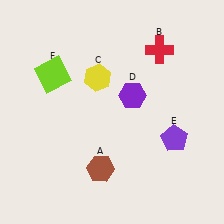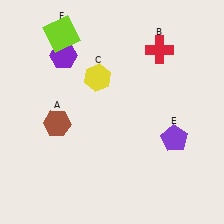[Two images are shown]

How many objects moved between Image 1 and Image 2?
3 objects moved between the two images.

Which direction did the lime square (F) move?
The lime square (F) moved up.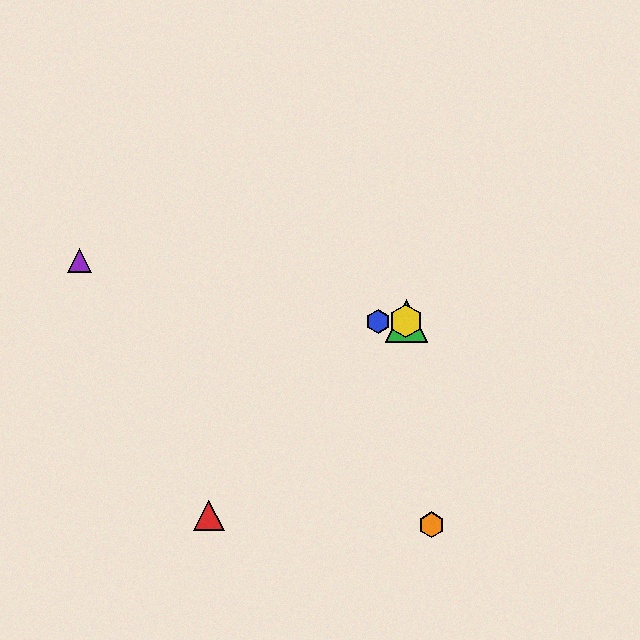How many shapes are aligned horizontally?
3 shapes (the blue hexagon, the green triangle, the yellow hexagon) are aligned horizontally.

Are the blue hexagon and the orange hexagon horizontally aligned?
No, the blue hexagon is at y≈321 and the orange hexagon is at y≈525.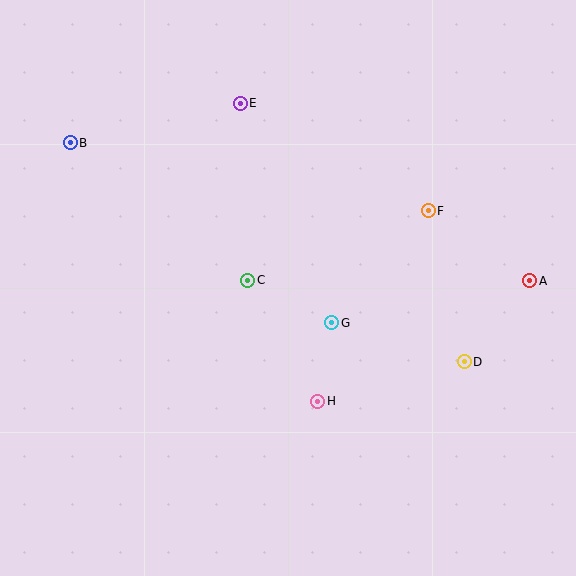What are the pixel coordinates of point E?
Point E is at (240, 103).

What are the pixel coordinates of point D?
Point D is at (464, 362).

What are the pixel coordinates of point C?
Point C is at (248, 280).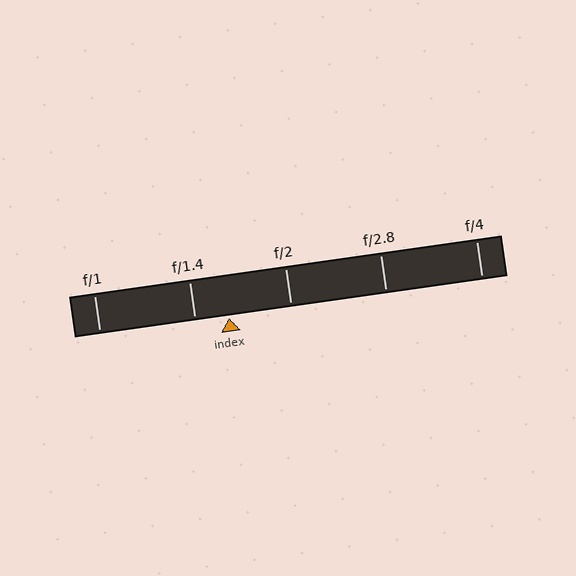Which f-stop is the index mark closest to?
The index mark is closest to f/1.4.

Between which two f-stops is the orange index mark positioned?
The index mark is between f/1.4 and f/2.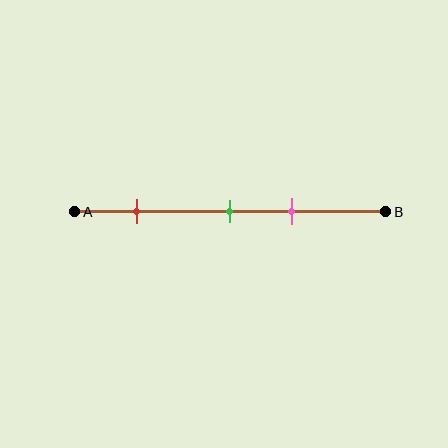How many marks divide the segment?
There are 3 marks dividing the segment.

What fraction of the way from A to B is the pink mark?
The pink mark is approximately 70% (0.7) of the way from A to B.